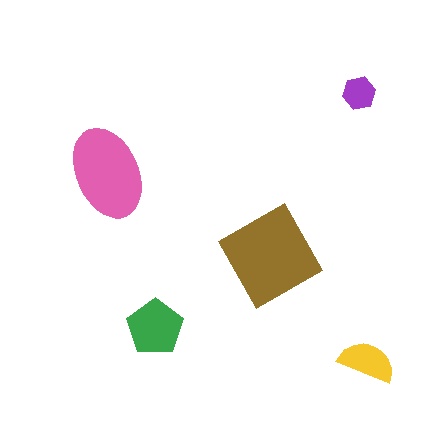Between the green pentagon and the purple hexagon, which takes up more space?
The green pentagon.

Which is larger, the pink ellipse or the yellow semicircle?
The pink ellipse.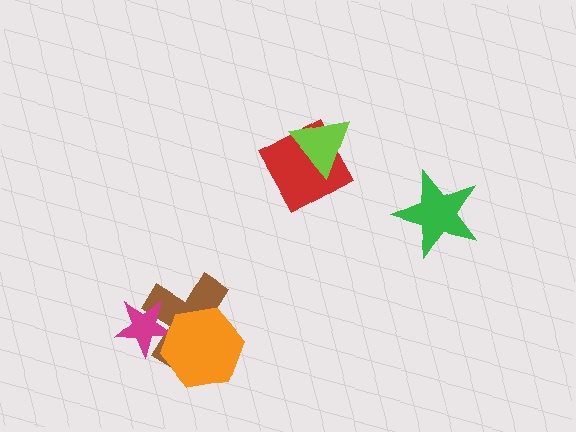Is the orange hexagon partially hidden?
No, no other shape covers it.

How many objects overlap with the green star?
0 objects overlap with the green star.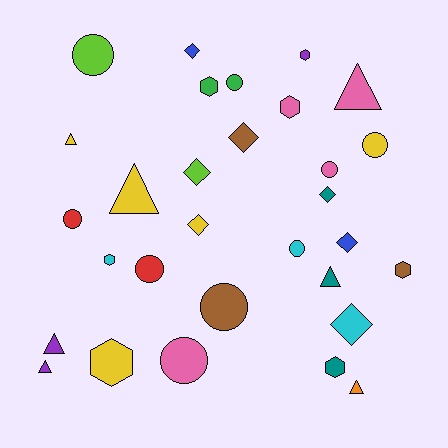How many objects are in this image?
There are 30 objects.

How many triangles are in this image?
There are 7 triangles.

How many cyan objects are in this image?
There are 3 cyan objects.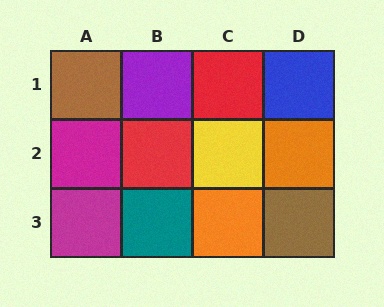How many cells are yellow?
1 cell is yellow.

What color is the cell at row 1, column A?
Brown.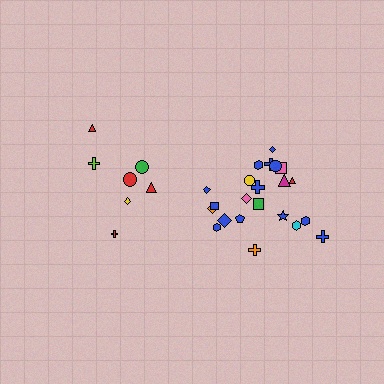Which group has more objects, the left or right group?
The right group.